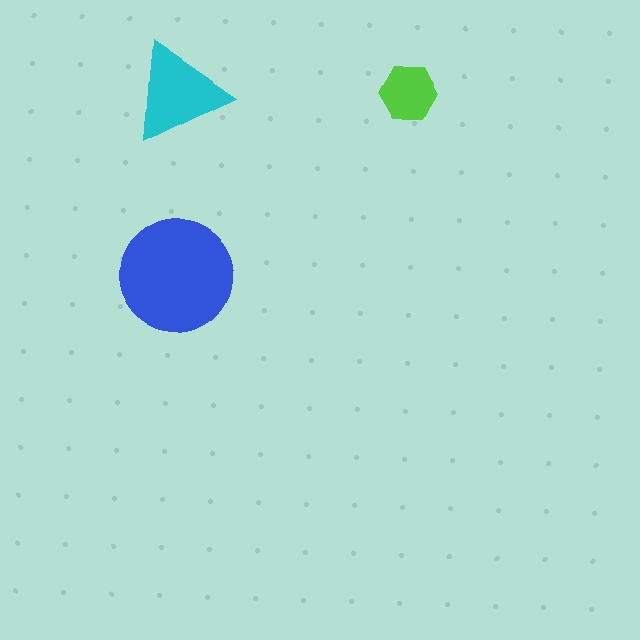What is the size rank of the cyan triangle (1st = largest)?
2nd.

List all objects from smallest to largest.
The lime hexagon, the cyan triangle, the blue circle.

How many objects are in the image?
There are 3 objects in the image.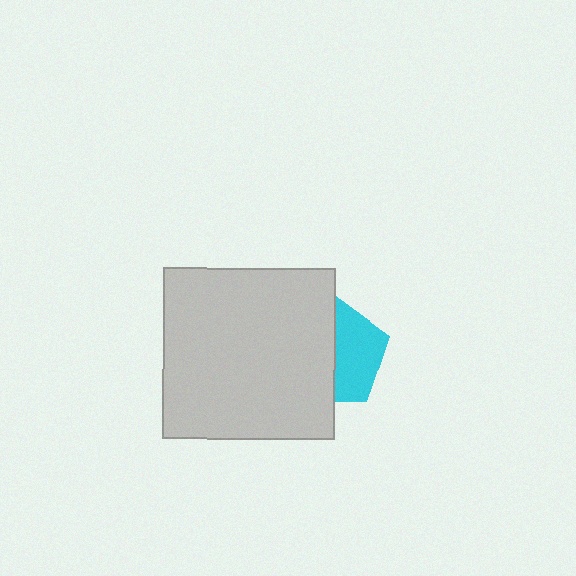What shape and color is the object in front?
The object in front is a light gray square.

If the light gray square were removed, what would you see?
You would see the complete cyan pentagon.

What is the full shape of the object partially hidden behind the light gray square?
The partially hidden object is a cyan pentagon.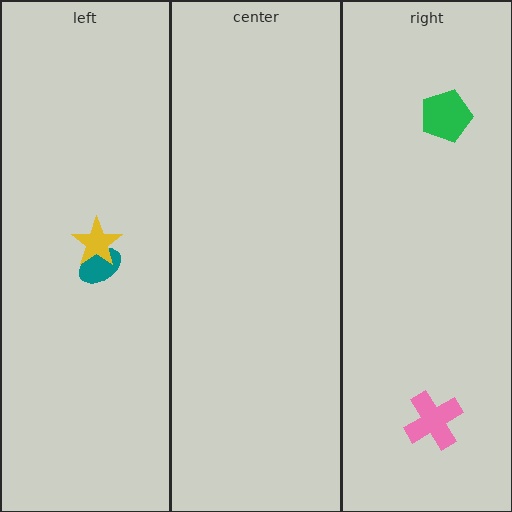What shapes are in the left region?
The teal ellipse, the yellow star.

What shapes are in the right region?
The pink cross, the green pentagon.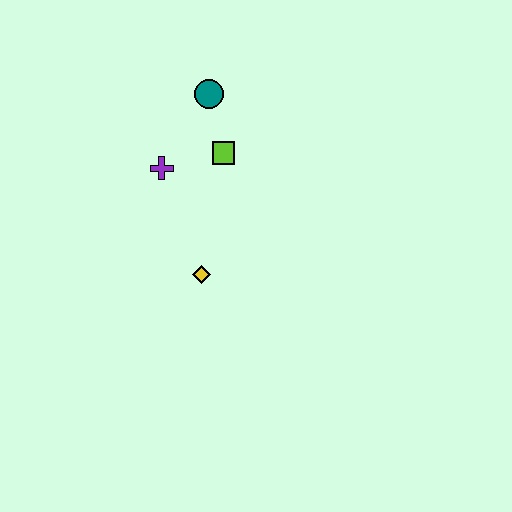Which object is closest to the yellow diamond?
The purple cross is closest to the yellow diamond.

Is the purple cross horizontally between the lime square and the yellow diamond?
No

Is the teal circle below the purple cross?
No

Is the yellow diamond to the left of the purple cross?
No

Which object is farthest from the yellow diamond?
The teal circle is farthest from the yellow diamond.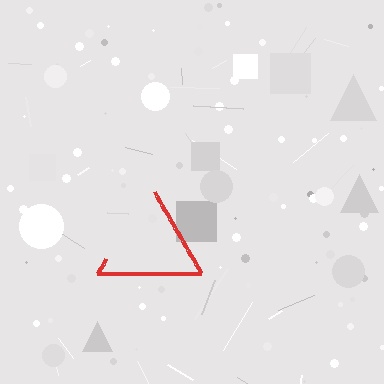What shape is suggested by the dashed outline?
The dashed outline suggests a triangle.